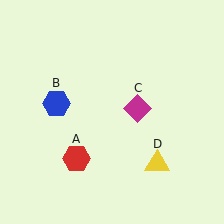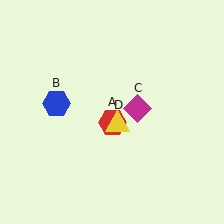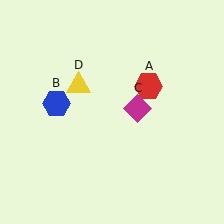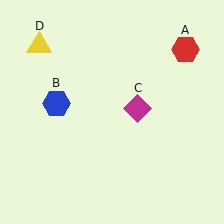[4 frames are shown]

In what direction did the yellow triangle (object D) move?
The yellow triangle (object D) moved up and to the left.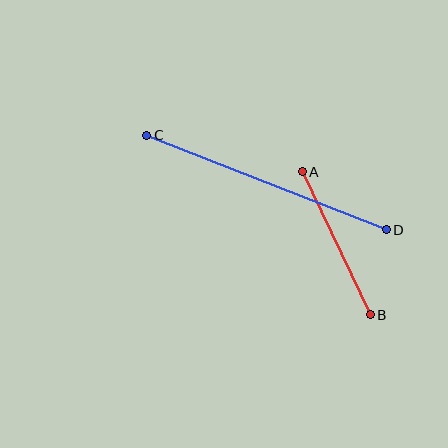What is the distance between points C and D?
The distance is approximately 257 pixels.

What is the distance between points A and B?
The distance is approximately 158 pixels.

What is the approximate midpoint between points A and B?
The midpoint is at approximately (336, 243) pixels.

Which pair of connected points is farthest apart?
Points C and D are farthest apart.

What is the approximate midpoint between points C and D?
The midpoint is at approximately (267, 182) pixels.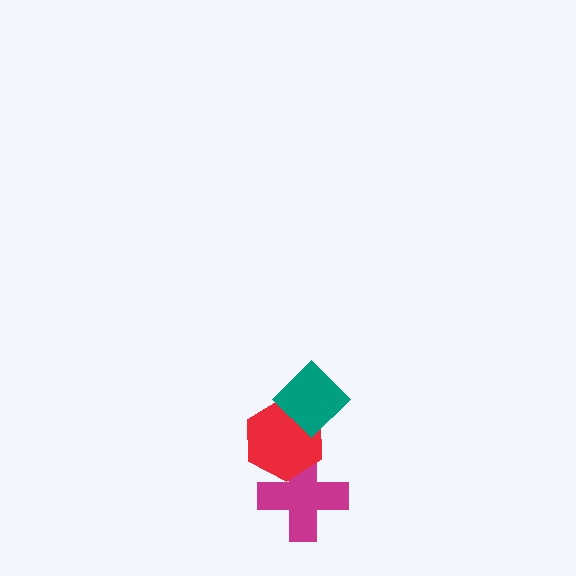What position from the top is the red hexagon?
The red hexagon is 2nd from the top.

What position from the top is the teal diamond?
The teal diamond is 1st from the top.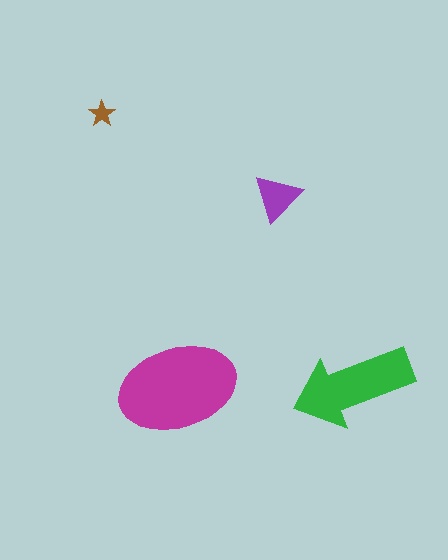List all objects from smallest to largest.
The brown star, the purple triangle, the green arrow, the magenta ellipse.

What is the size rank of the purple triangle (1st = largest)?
3rd.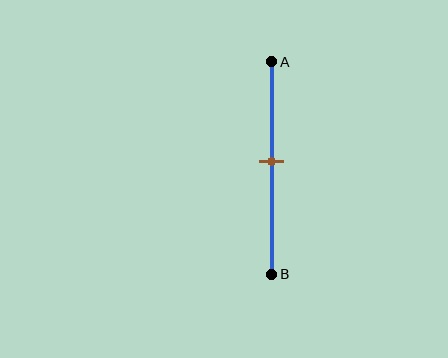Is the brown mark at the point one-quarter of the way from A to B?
No, the mark is at about 45% from A, not at the 25% one-quarter point.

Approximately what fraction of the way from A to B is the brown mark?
The brown mark is approximately 45% of the way from A to B.